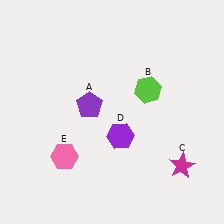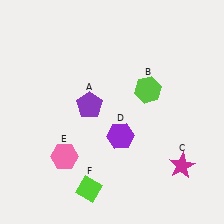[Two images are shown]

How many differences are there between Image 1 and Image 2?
There is 1 difference between the two images.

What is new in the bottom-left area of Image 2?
A lime diamond (F) was added in the bottom-left area of Image 2.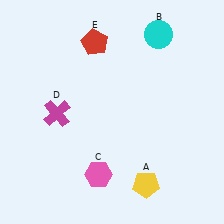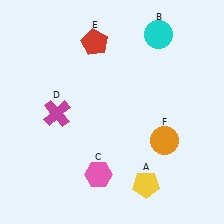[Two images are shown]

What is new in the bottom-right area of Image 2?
An orange circle (F) was added in the bottom-right area of Image 2.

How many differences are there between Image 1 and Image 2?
There is 1 difference between the two images.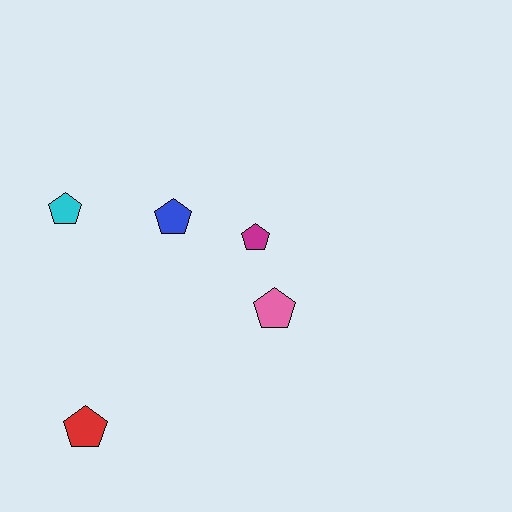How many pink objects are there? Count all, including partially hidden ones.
There is 1 pink object.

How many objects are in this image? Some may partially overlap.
There are 5 objects.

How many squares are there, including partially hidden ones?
There are no squares.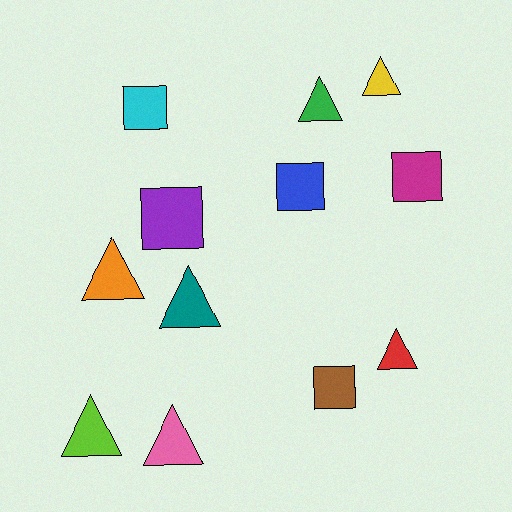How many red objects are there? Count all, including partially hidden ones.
There is 1 red object.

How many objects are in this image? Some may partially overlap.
There are 12 objects.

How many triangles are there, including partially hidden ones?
There are 7 triangles.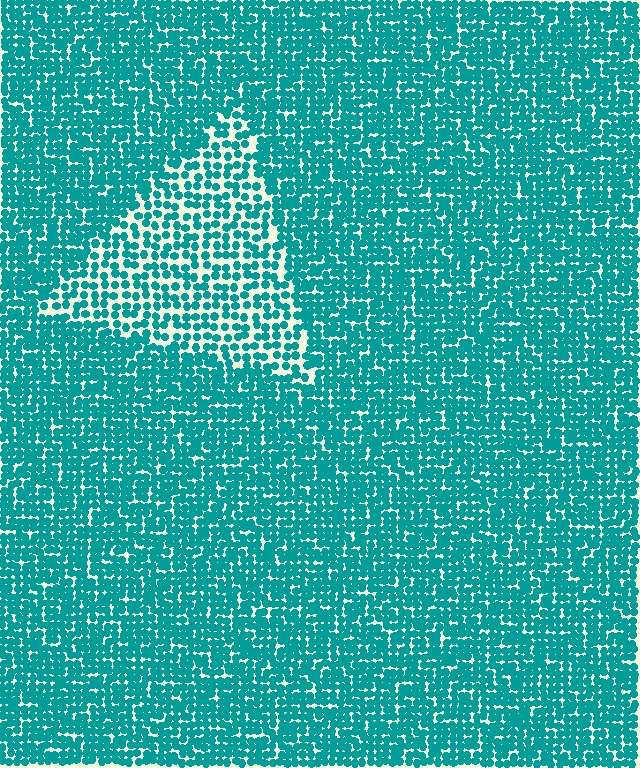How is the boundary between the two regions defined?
The boundary is defined by a change in element density (approximately 1.8x ratio). All elements are the same color, size, and shape.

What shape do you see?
I see a triangle.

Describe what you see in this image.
The image contains small teal elements arranged at two different densities. A triangle-shaped region is visible where the elements are less densely packed than the surrounding area.